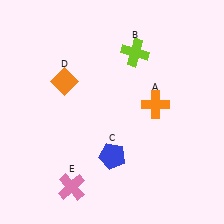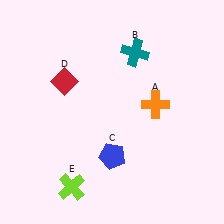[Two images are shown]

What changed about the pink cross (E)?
In Image 1, E is pink. In Image 2, it changed to lime.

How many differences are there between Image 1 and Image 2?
There are 3 differences between the two images.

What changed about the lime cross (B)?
In Image 1, B is lime. In Image 2, it changed to teal.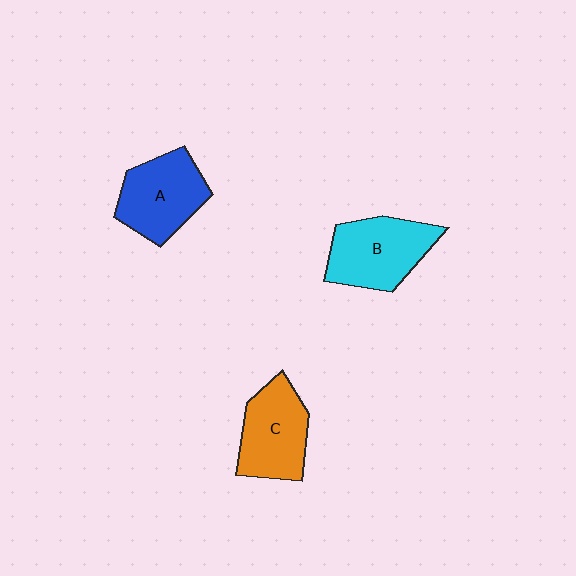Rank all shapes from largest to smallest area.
From largest to smallest: B (cyan), A (blue), C (orange).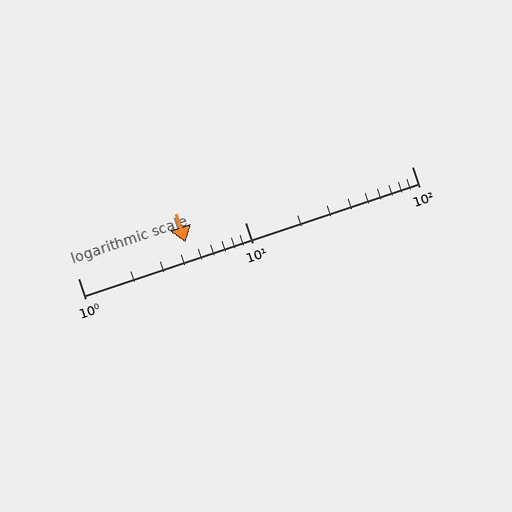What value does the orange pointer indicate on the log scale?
The pointer indicates approximately 4.4.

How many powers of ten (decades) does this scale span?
The scale spans 2 decades, from 1 to 100.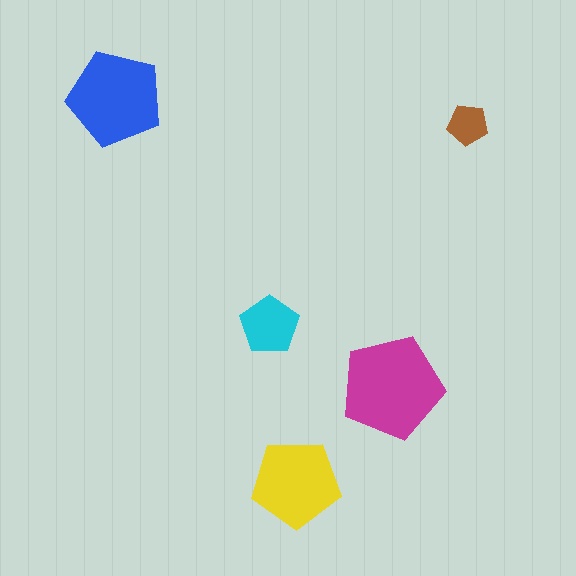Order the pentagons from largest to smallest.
the magenta one, the blue one, the yellow one, the cyan one, the brown one.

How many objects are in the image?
There are 5 objects in the image.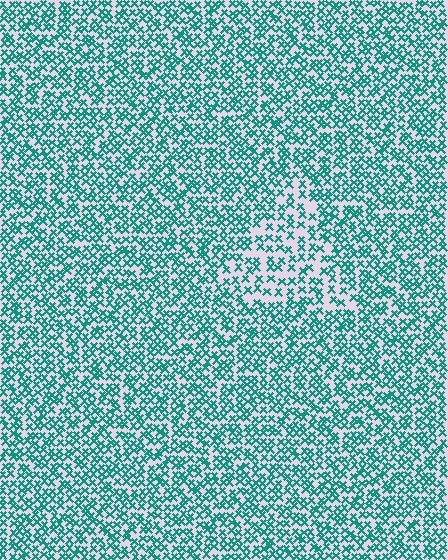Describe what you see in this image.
The image contains small teal elements arranged at two different densities. A triangle-shaped region is visible where the elements are less densely packed than the surrounding area.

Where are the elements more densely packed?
The elements are more densely packed outside the triangle boundary.